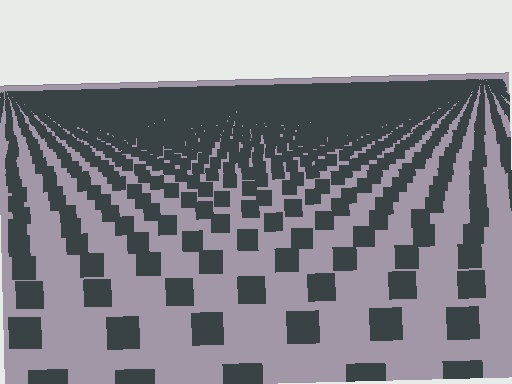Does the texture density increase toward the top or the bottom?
Density increases toward the top.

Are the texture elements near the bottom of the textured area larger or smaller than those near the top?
Larger. Near the bottom, elements are closer to the viewer and appear at a bigger on-screen size.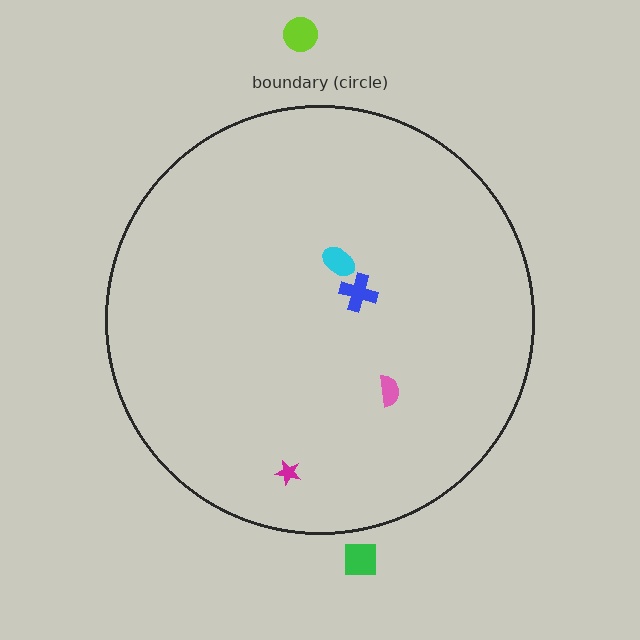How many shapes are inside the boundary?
4 inside, 2 outside.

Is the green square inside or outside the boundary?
Outside.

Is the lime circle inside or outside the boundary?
Outside.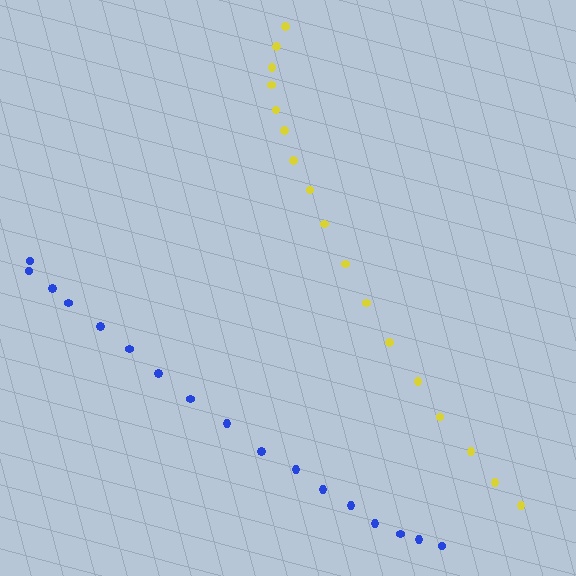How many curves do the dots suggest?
There are 2 distinct paths.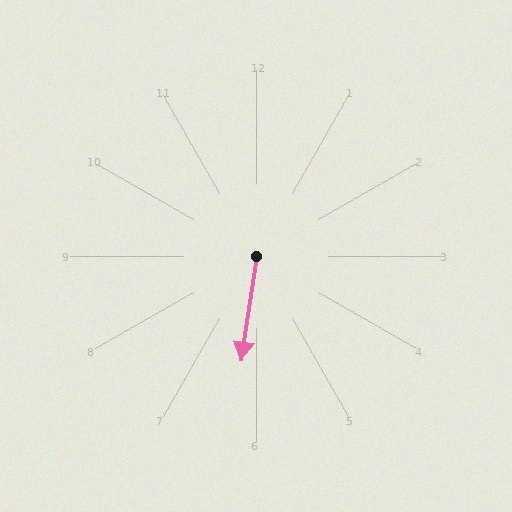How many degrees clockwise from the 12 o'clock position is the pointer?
Approximately 188 degrees.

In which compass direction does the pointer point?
South.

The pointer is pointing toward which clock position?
Roughly 6 o'clock.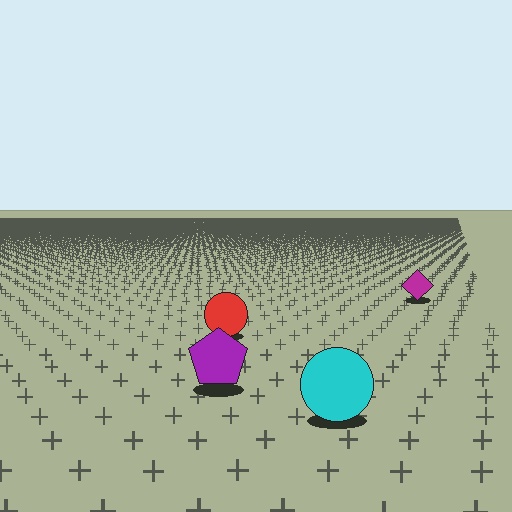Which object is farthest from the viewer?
The magenta diamond is farthest from the viewer. It appears smaller and the ground texture around it is denser.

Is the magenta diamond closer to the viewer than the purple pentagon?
No. The purple pentagon is closer — you can tell from the texture gradient: the ground texture is coarser near it.